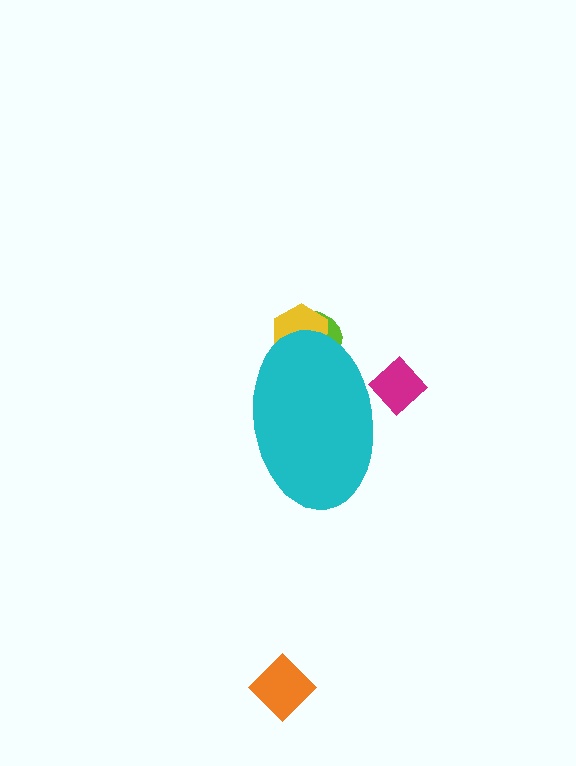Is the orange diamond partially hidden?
No, the orange diamond is fully visible.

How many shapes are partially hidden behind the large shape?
3 shapes are partially hidden.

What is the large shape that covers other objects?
A cyan ellipse.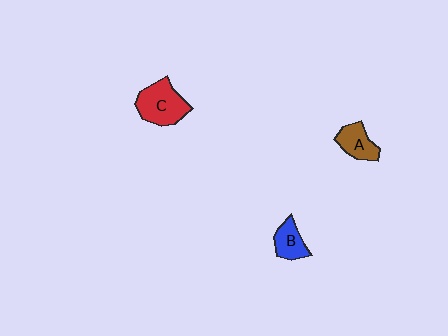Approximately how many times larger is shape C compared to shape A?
Approximately 1.6 times.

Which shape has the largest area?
Shape C (red).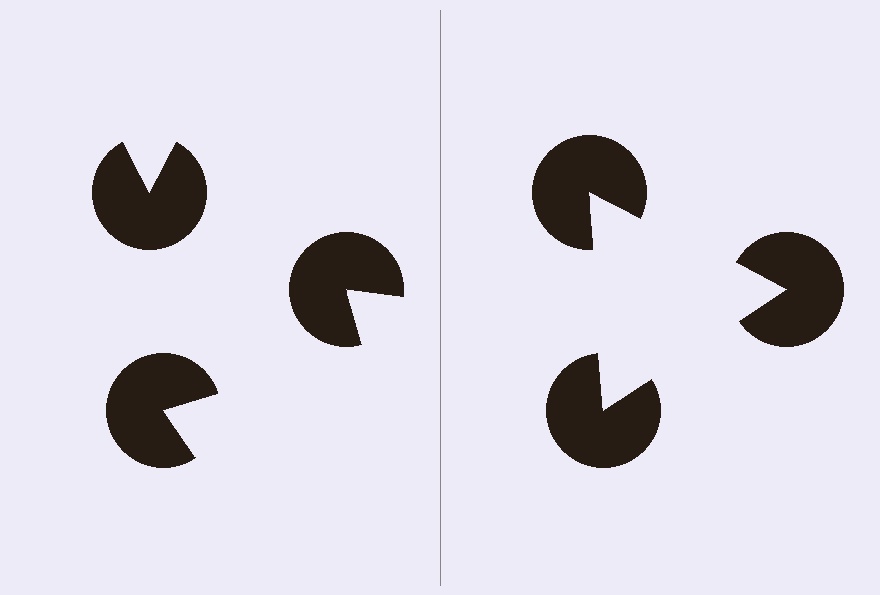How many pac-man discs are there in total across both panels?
6 — 3 on each side.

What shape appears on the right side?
An illusory triangle.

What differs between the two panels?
The pac-man discs are positioned identically on both sides; only the wedge orientations differ. On the right they align to a triangle; on the left they are misaligned.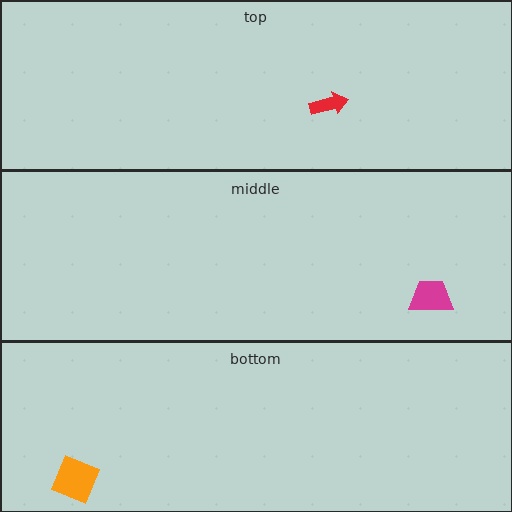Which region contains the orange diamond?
The bottom region.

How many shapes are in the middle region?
1.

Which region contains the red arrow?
The top region.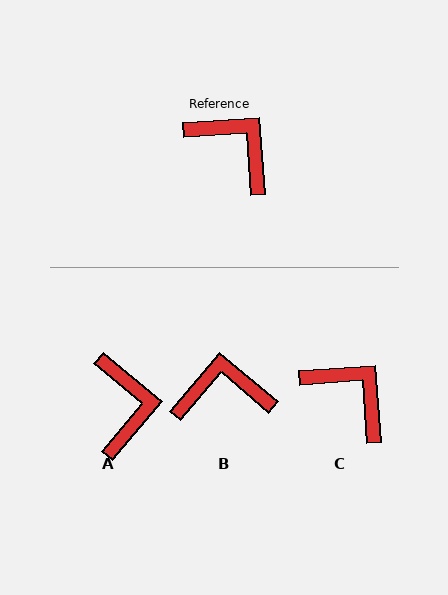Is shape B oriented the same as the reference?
No, it is off by about 46 degrees.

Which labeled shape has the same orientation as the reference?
C.